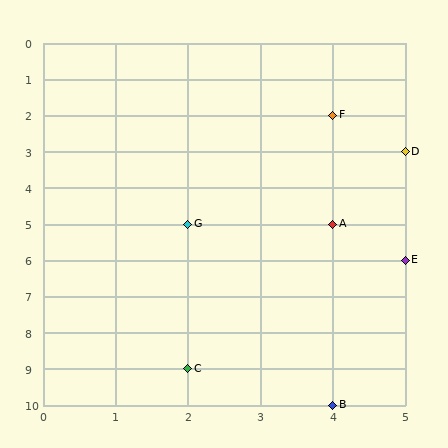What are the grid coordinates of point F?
Point F is at grid coordinates (4, 2).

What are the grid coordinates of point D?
Point D is at grid coordinates (5, 3).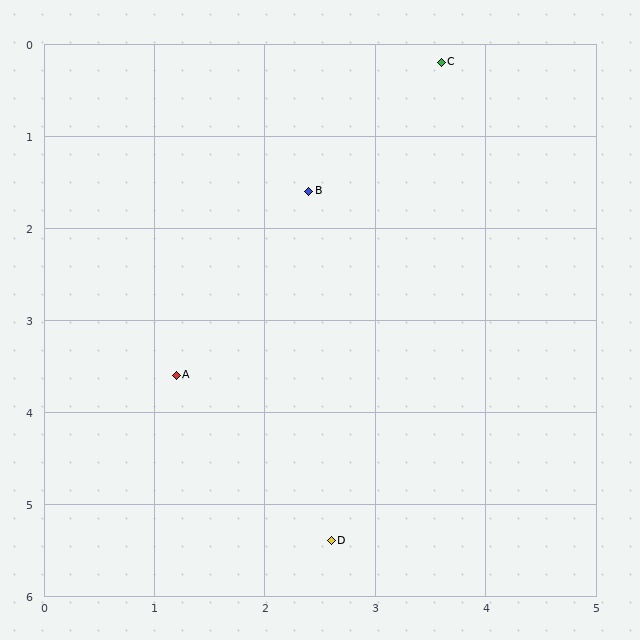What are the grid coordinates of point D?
Point D is at approximately (2.6, 5.4).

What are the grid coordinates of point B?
Point B is at approximately (2.4, 1.6).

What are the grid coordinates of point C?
Point C is at approximately (3.6, 0.2).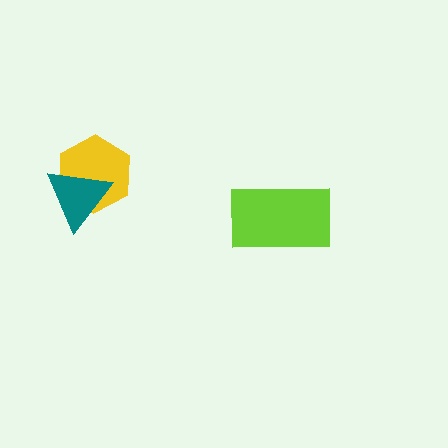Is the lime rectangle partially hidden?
No, no other shape covers it.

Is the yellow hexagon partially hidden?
Yes, it is partially covered by another shape.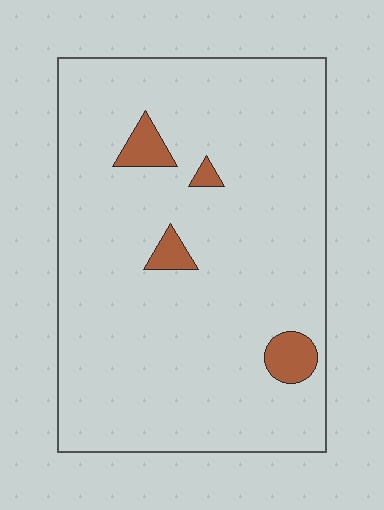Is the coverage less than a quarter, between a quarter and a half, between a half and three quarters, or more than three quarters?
Less than a quarter.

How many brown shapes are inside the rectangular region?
4.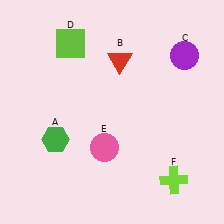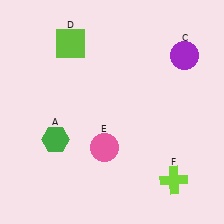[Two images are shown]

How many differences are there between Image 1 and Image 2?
There is 1 difference between the two images.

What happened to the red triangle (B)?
The red triangle (B) was removed in Image 2. It was in the top-right area of Image 1.